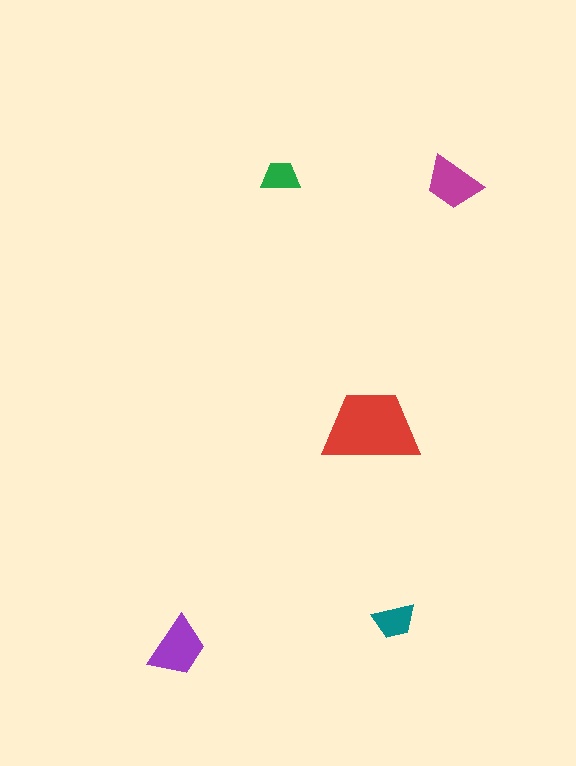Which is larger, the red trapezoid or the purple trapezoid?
The red one.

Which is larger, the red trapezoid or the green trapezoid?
The red one.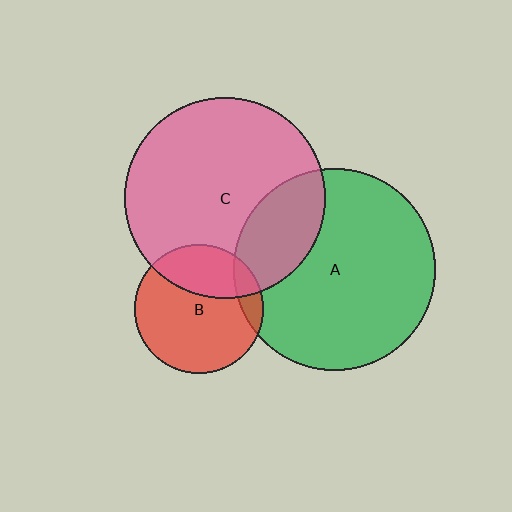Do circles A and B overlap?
Yes.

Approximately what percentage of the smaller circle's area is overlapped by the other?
Approximately 10%.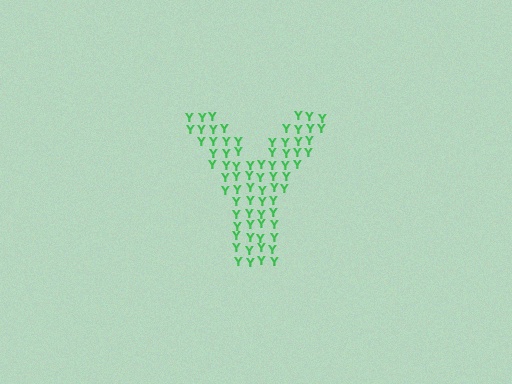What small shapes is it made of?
It is made of small letter Y's.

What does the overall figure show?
The overall figure shows the letter Y.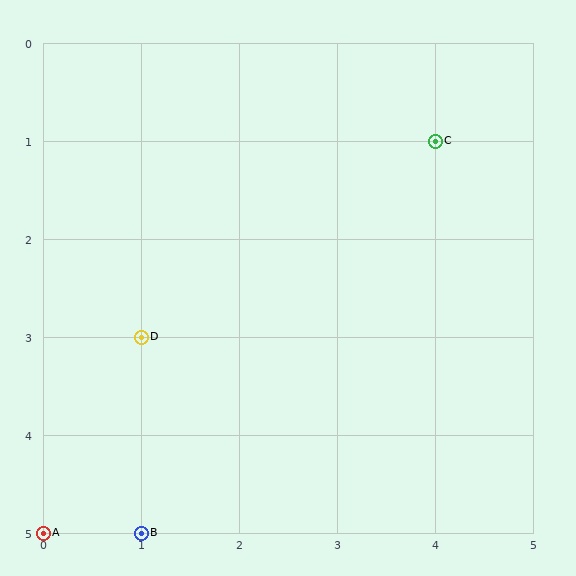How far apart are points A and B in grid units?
Points A and B are 1 column apart.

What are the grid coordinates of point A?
Point A is at grid coordinates (0, 5).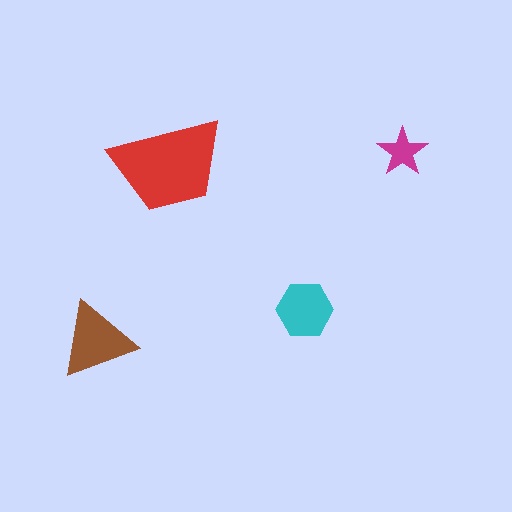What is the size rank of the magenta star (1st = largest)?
4th.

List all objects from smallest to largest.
The magenta star, the cyan hexagon, the brown triangle, the red trapezoid.